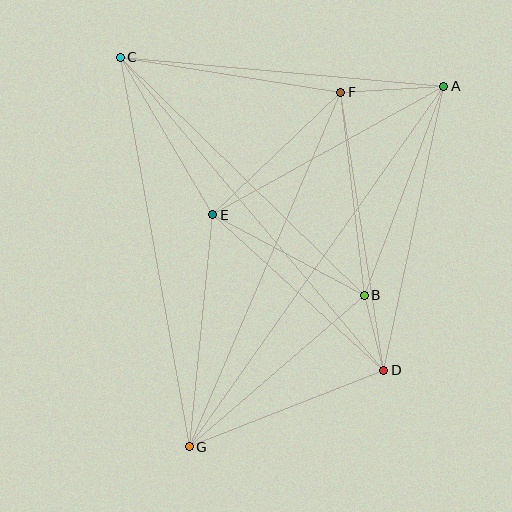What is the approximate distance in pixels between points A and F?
The distance between A and F is approximately 103 pixels.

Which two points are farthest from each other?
Points A and G are farthest from each other.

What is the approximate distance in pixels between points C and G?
The distance between C and G is approximately 395 pixels.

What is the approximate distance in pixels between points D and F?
The distance between D and F is approximately 281 pixels.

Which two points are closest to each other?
Points B and D are closest to each other.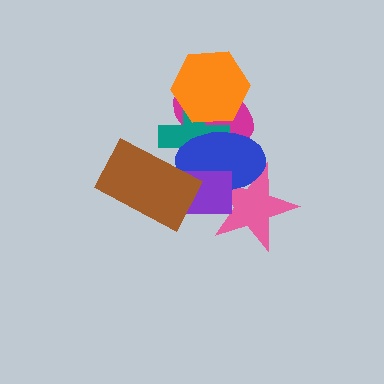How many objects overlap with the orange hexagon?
3 objects overlap with the orange hexagon.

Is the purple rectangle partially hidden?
Yes, it is partially covered by another shape.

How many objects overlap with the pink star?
2 objects overlap with the pink star.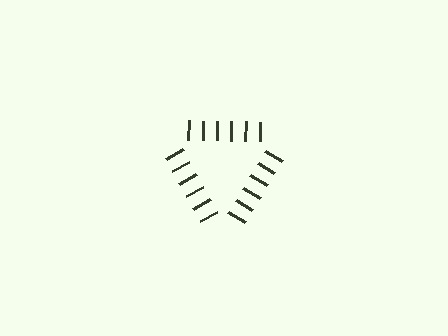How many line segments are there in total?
18 — 6 along each of the 3 edges.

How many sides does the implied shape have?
3 sides — the line-ends trace a triangle.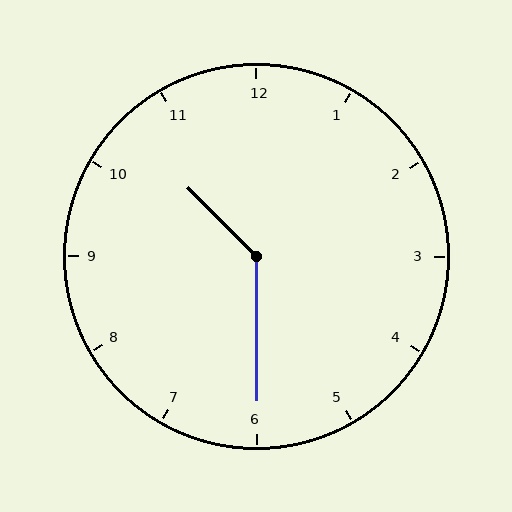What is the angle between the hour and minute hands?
Approximately 135 degrees.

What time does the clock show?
10:30.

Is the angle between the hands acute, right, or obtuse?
It is obtuse.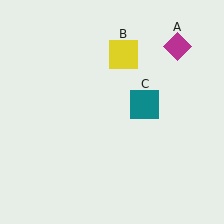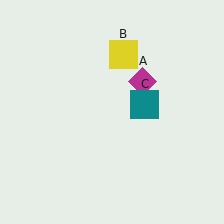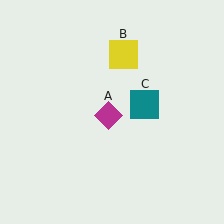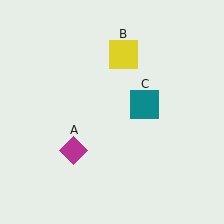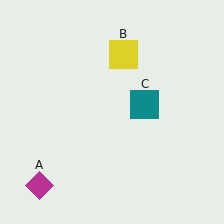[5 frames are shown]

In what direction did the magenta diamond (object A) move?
The magenta diamond (object A) moved down and to the left.